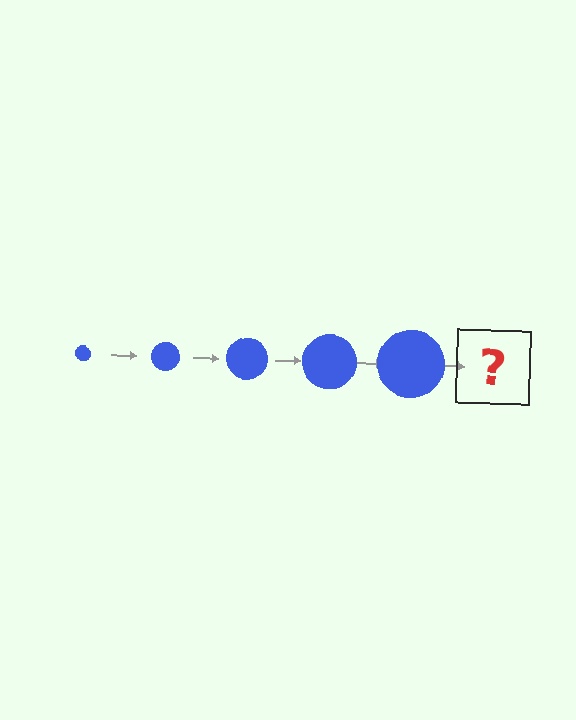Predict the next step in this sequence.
The next step is a blue circle, larger than the previous one.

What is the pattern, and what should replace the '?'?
The pattern is that the circle gets progressively larger each step. The '?' should be a blue circle, larger than the previous one.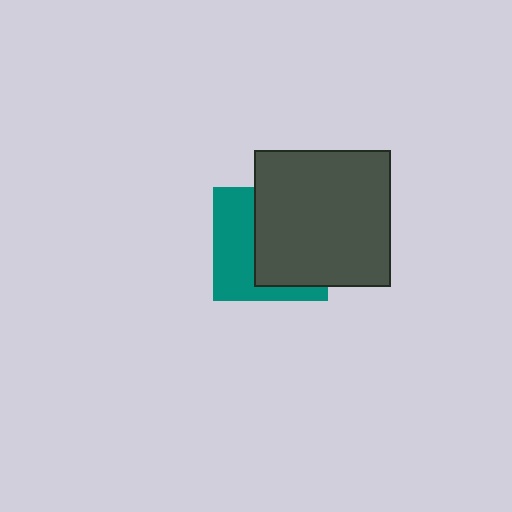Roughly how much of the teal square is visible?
A small part of it is visible (roughly 43%).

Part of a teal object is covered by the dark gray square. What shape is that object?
It is a square.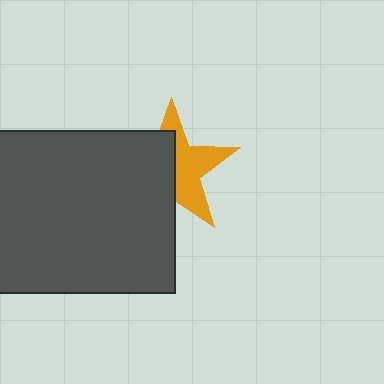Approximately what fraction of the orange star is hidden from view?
Roughly 51% of the orange star is hidden behind the dark gray rectangle.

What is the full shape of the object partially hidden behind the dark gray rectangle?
The partially hidden object is an orange star.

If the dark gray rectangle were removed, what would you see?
You would see the complete orange star.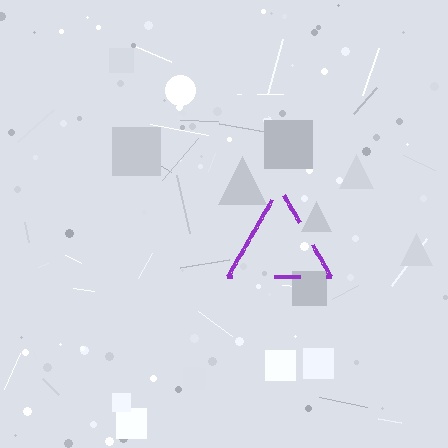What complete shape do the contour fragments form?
The contour fragments form a triangle.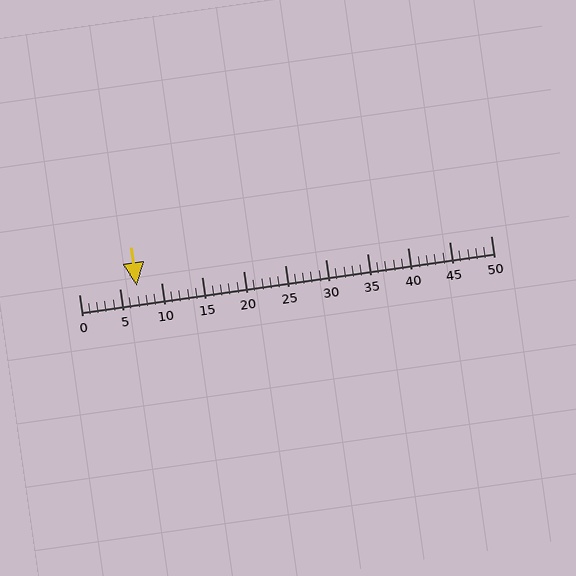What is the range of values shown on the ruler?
The ruler shows values from 0 to 50.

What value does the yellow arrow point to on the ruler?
The yellow arrow points to approximately 7.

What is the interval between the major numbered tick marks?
The major tick marks are spaced 5 units apart.